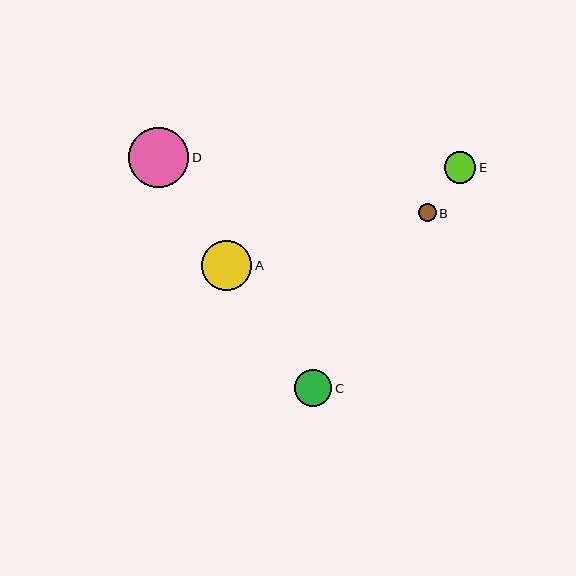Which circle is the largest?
Circle D is the largest with a size of approximately 60 pixels.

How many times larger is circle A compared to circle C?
Circle A is approximately 1.4 times the size of circle C.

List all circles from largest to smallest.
From largest to smallest: D, A, C, E, B.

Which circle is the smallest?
Circle B is the smallest with a size of approximately 18 pixels.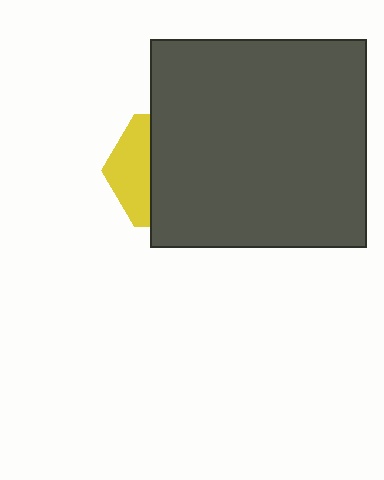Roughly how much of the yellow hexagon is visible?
A small part of it is visible (roughly 32%).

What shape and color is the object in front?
The object in front is a dark gray rectangle.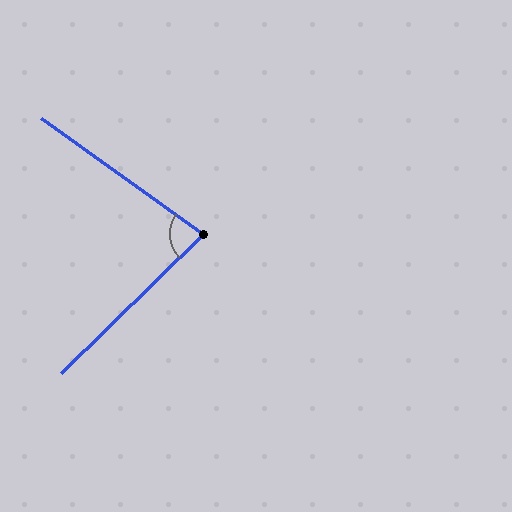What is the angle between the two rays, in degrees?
Approximately 80 degrees.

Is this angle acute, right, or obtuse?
It is acute.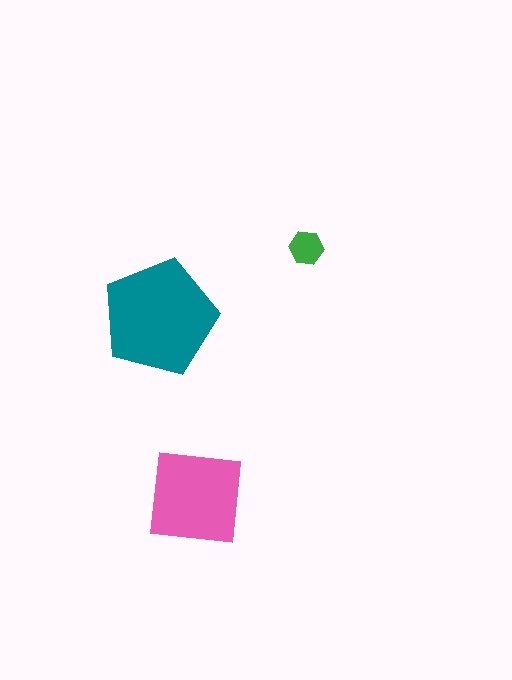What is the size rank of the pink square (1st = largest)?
2nd.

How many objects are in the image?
There are 3 objects in the image.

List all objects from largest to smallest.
The teal pentagon, the pink square, the green hexagon.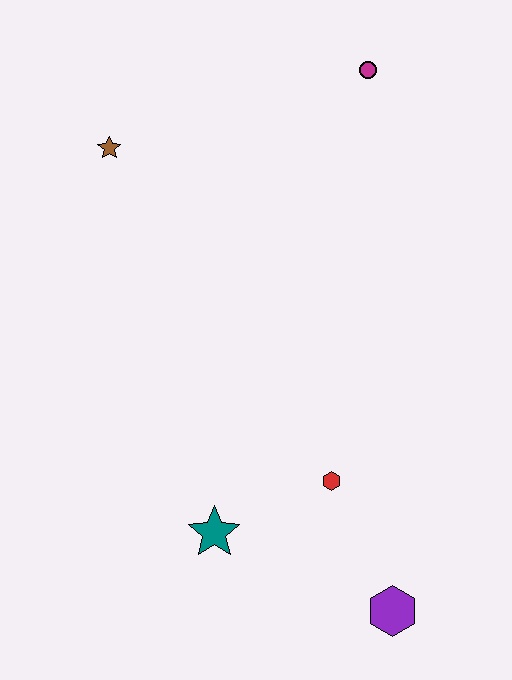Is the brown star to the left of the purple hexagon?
Yes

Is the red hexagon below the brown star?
Yes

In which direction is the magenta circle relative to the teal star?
The magenta circle is above the teal star.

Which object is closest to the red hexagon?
The teal star is closest to the red hexagon.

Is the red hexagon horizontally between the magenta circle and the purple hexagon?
No